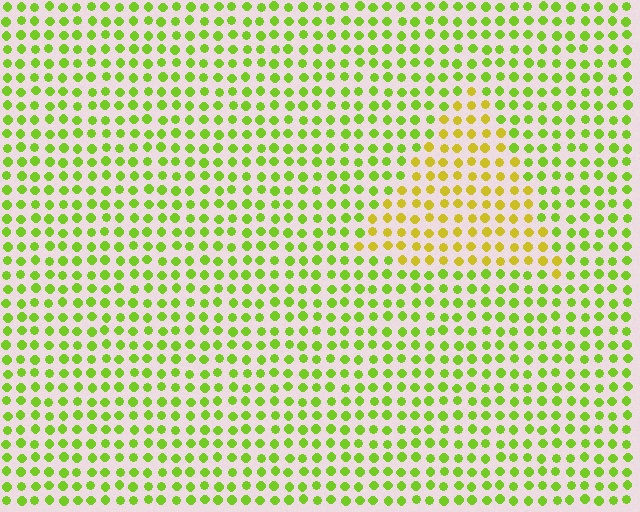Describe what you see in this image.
The image is filled with small lime elements in a uniform arrangement. A triangle-shaped region is visible where the elements are tinted to a slightly different hue, forming a subtle color boundary.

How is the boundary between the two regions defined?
The boundary is defined purely by a slight shift in hue (about 36 degrees). Spacing, size, and orientation are identical on both sides.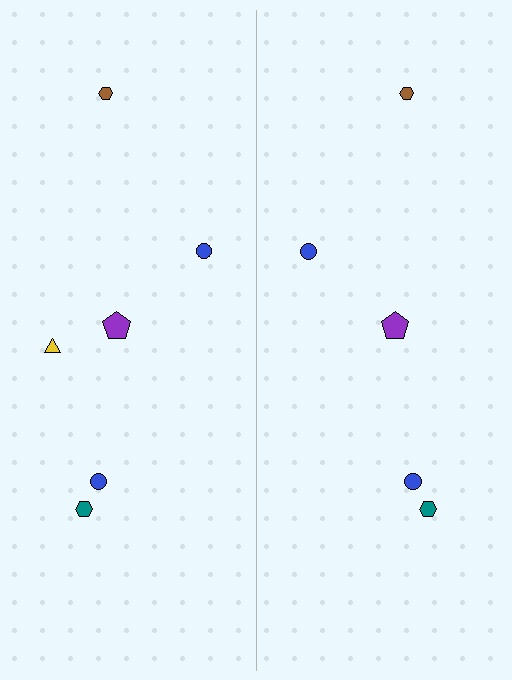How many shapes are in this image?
There are 11 shapes in this image.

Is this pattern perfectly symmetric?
No, the pattern is not perfectly symmetric. A yellow triangle is missing from the right side.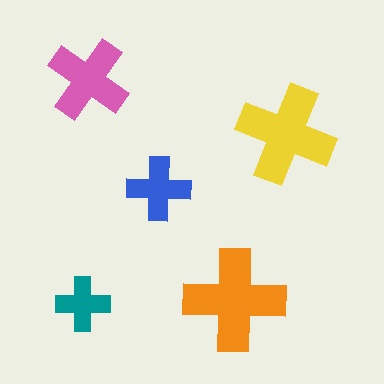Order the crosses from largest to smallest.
the orange one, the yellow one, the pink one, the blue one, the teal one.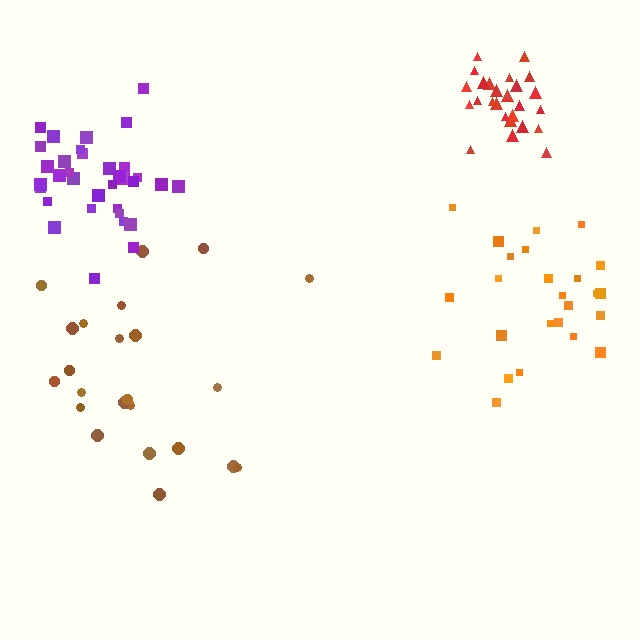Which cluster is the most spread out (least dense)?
Brown.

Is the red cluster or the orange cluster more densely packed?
Red.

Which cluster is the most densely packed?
Red.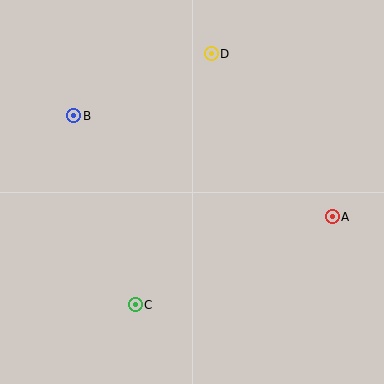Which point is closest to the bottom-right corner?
Point A is closest to the bottom-right corner.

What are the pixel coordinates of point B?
Point B is at (74, 116).